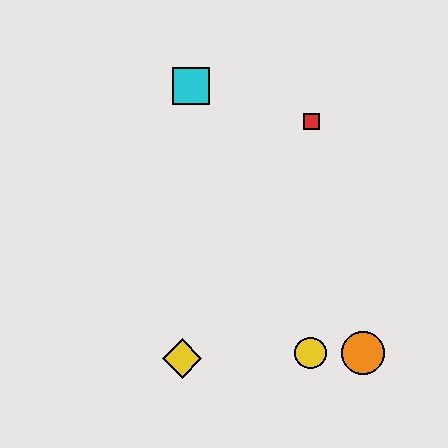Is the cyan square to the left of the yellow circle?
Yes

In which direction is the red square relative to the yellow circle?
The red square is above the yellow circle.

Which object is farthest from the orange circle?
The cyan square is farthest from the orange circle.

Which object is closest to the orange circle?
The yellow circle is closest to the orange circle.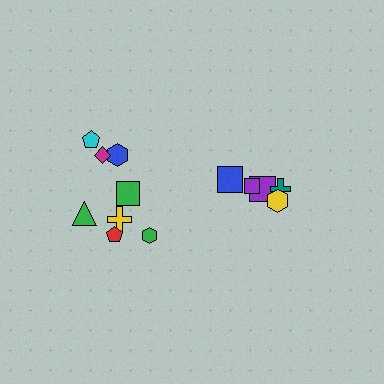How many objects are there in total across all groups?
There are 13 objects.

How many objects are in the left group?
There are 8 objects.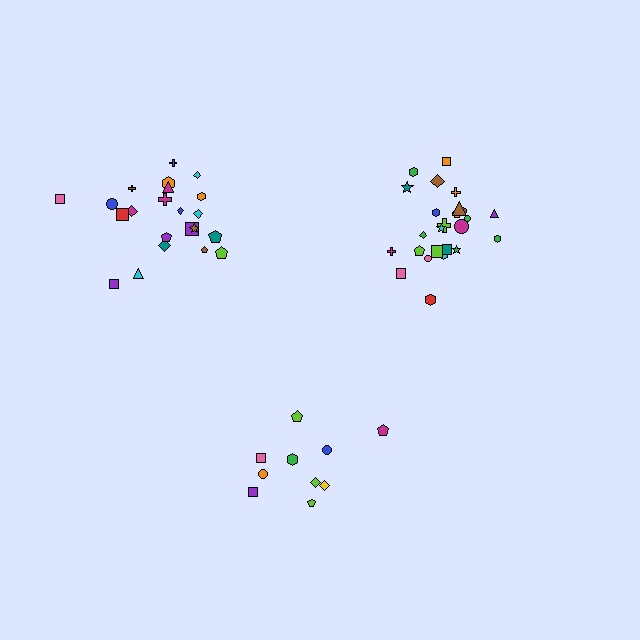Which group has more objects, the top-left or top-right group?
The top-right group.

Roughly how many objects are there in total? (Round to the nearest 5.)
Roughly 55 objects in total.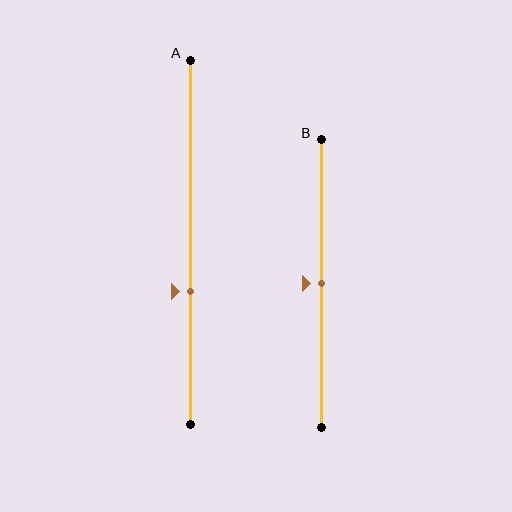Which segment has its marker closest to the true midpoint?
Segment B has its marker closest to the true midpoint.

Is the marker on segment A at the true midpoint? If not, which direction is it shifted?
No, the marker on segment A is shifted downward by about 13% of the segment length.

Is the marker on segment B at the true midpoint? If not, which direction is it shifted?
Yes, the marker on segment B is at the true midpoint.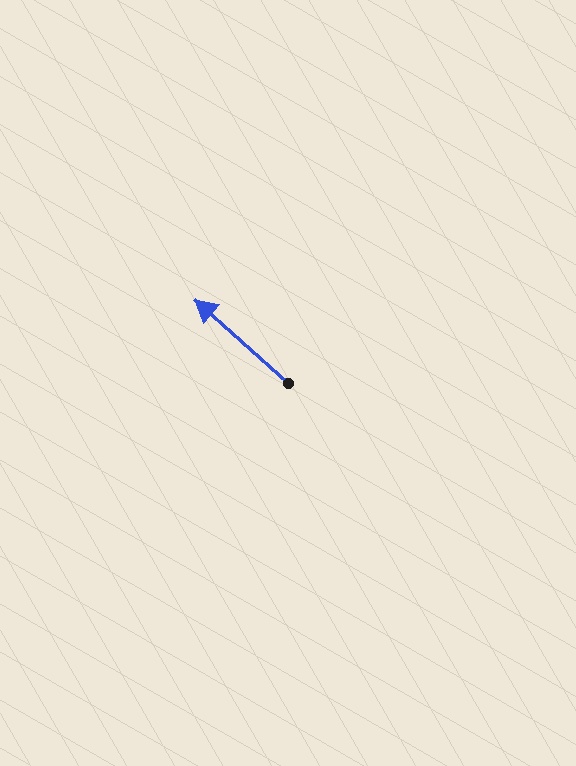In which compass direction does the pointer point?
Northwest.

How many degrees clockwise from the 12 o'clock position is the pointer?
Approximately 312 degrees.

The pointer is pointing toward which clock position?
Roughly 10 o'clock.